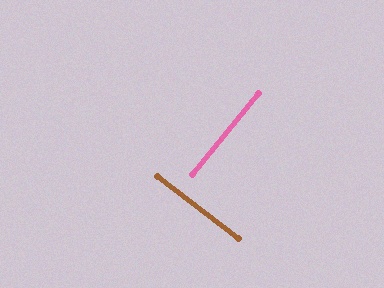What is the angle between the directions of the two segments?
Approximately 88 degrees.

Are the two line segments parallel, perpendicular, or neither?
Perpendicular — they meet at approximately 88°.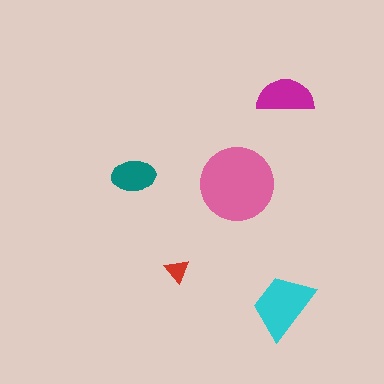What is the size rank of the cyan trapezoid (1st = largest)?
2nd.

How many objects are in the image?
There are 5 objects in the image.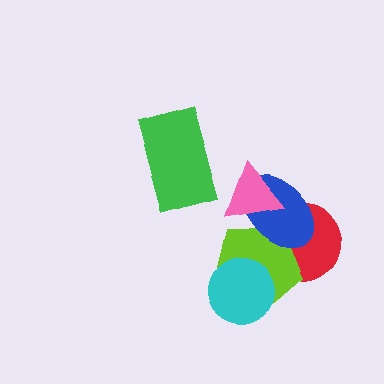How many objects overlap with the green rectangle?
0 objects overlap with the green rectangle.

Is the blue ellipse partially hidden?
Yes, it is partially covered by another shape.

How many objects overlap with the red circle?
2 objects overlap with the red circle.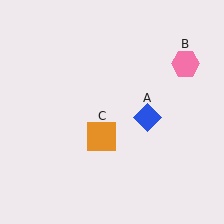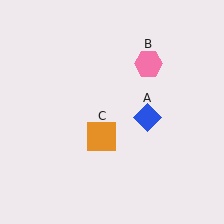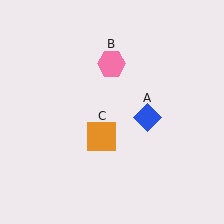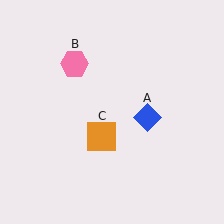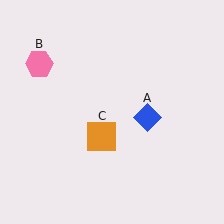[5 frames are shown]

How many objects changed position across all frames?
1 object changed position: pink hexagon (object B).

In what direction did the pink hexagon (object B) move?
The pink hexagon (object B) moved left.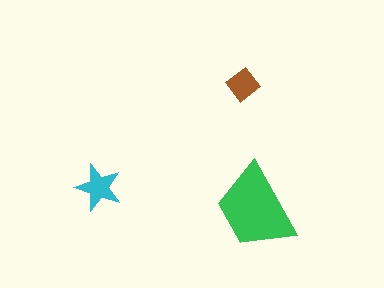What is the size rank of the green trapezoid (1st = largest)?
1st.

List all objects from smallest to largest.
The brown diamond, the cyan star, the green trapezoid.